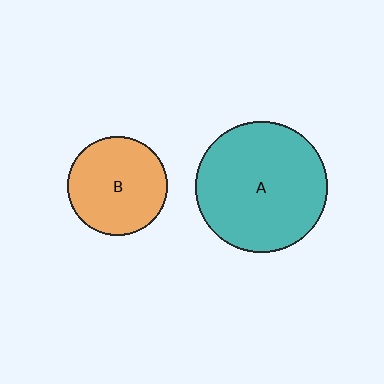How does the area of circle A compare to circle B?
Approximately 1.7 times.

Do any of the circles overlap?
No, none of the circles overlap.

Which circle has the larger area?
Circle A (teal).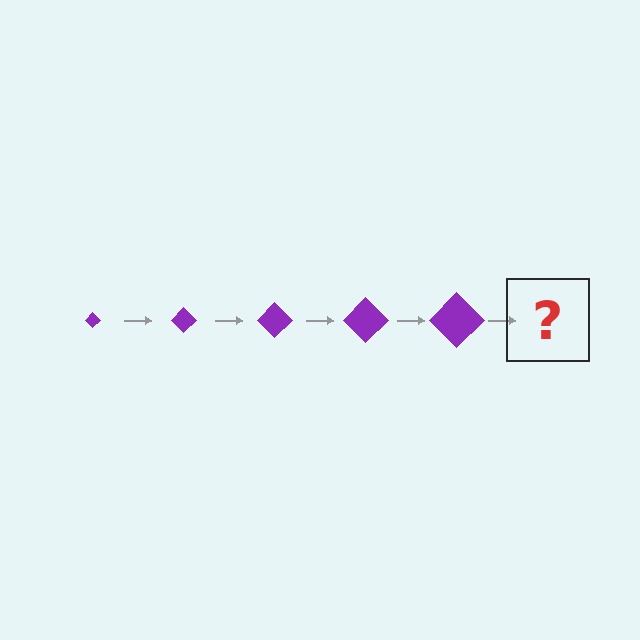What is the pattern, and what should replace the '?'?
The pattern is that the diamond gets progressively larger each step. The '?' should be a purple diamond, larger than the previous one.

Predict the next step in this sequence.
The next step is a purple diamond, larger than the previous one.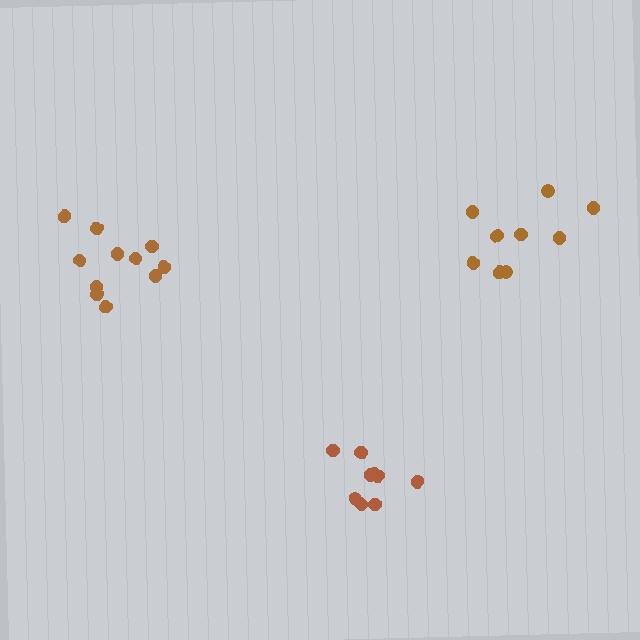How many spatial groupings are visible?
There are 3 spatial groupings.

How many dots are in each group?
Group 1: 11 dots, Group 2: 9 dots, Group 3: 9 dots (29 total).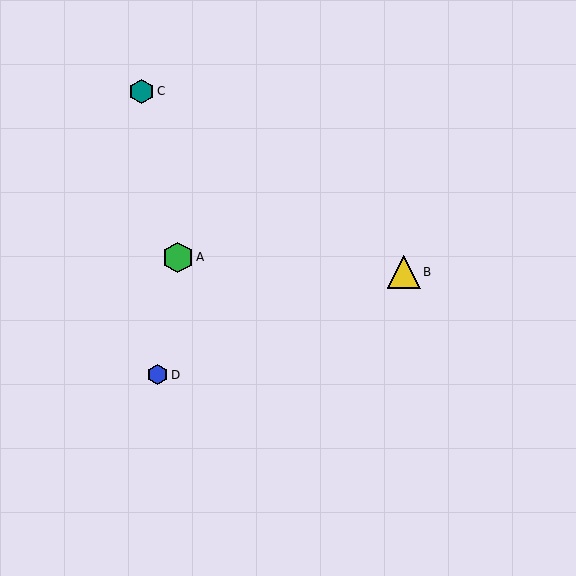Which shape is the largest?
The yellow triangle (labeled B) is the largest.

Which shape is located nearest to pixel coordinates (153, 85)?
The teal hexagon (labeled C) at (142, 91) is nearest to that location.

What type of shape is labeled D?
Shape D is a blue hexagon.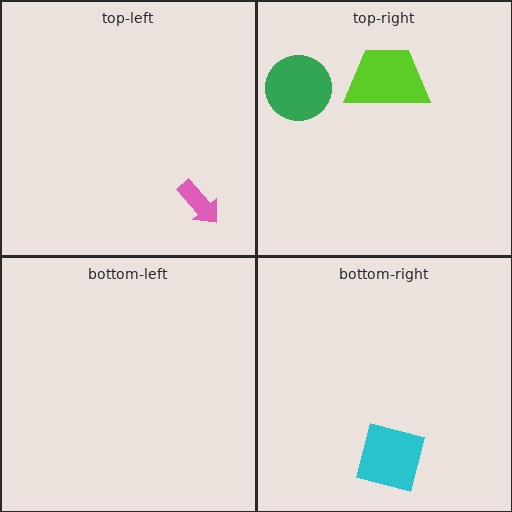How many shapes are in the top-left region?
1.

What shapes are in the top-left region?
The pink arrow.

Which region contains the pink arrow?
The top-left region.